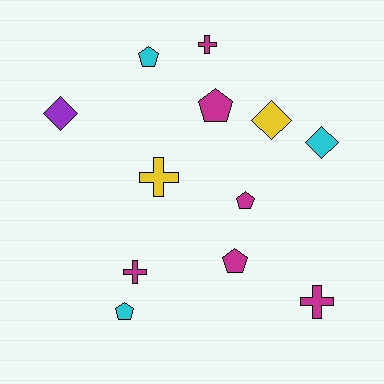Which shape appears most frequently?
Pentagon, with 5 objects.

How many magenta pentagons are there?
There are 3 magenta pentagons.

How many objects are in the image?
There are 12 objects.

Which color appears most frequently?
Magenta, with 6 objects.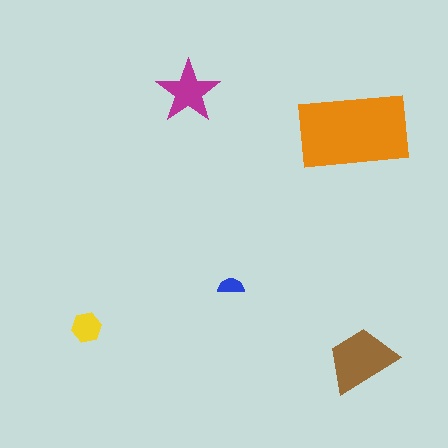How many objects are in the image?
There are 5 objects in the image.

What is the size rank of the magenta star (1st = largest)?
3rd.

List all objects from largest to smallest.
The orange rectangle, the brown trapezoid, the magenta star, the yellow hexagon, the blue semicircle.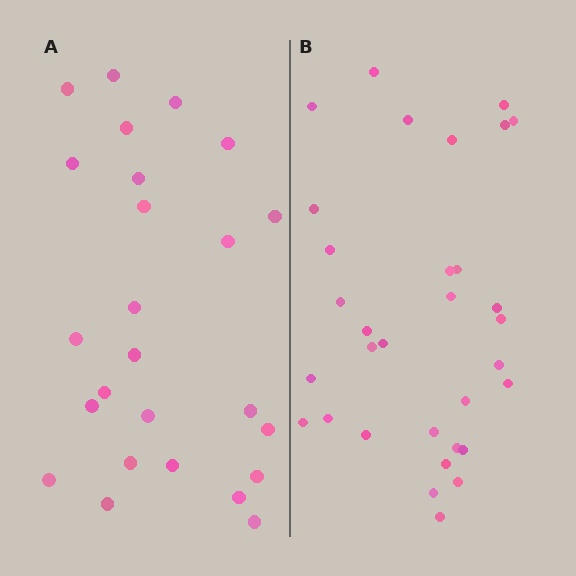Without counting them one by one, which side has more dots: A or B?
Region B (the right region) has more dots.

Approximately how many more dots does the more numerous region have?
Region B has roughly 8 or so more dots than region A.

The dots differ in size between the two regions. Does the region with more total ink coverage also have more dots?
No. Region A has more total ink coverage because its dots are larger, but region B actually contains more individual dots. Total area can be misleading — the number of items is what matters here.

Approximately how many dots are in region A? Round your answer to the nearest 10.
About 20 dots. (The exact count is 25, which rounds to 20.)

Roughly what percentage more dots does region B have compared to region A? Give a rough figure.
About 30% more.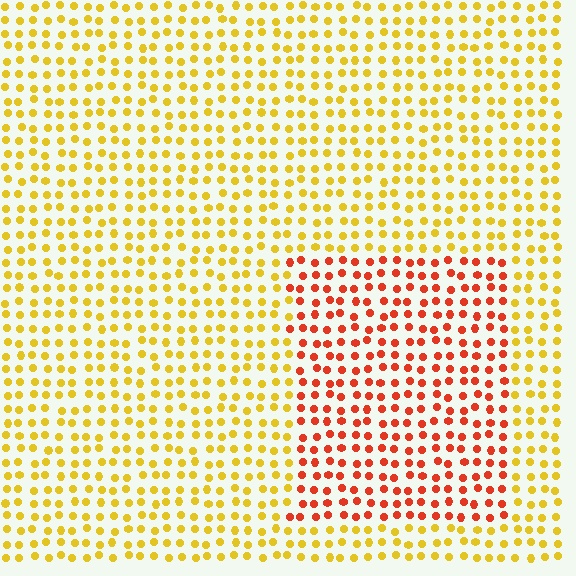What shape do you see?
I see a rectangle.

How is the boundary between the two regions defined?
The boundary is defined purely by a slight shift in hue (about 44 degrees). Spacing, size, and orientation are identical on both sides.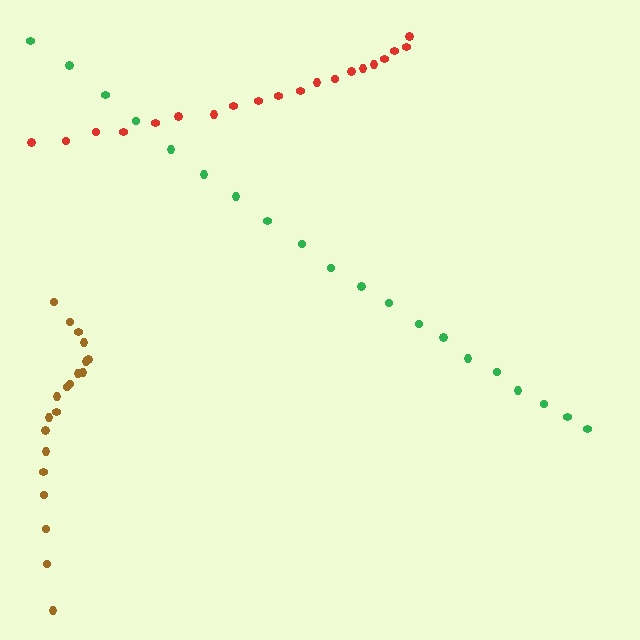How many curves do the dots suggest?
There are 3 distinct paths.